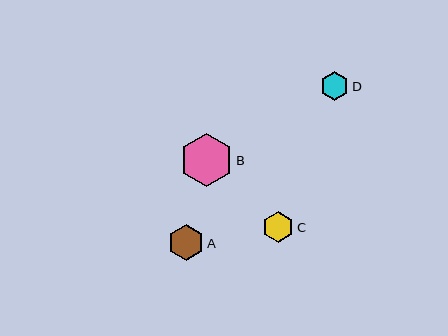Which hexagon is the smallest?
Hexagon D is the smallest with a size of approximately 28 pixels.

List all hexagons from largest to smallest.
From largest to smallest: B, A, C, D.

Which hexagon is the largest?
Hexagon B is the largest with a size of approximately 54 pixels.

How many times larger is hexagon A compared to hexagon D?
Hexagon A is approximately 1.3 times the size of hexagon D.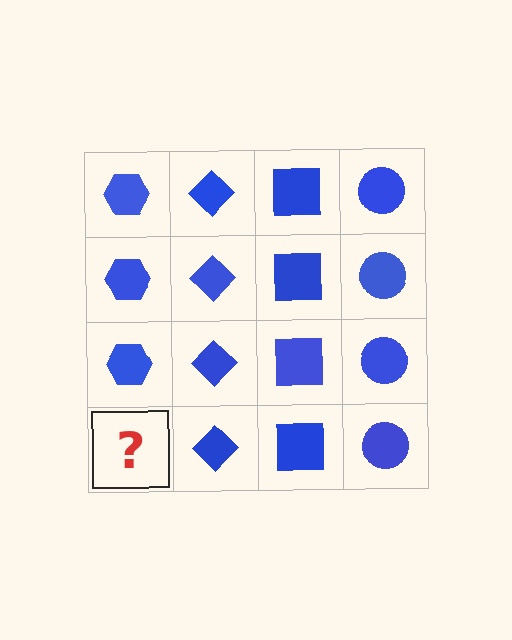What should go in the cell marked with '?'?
The missing cell should contain a blue hexagon.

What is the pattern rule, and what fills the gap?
The rule is that each column has a consistent shape. The gap should be filled with a blue hexagon.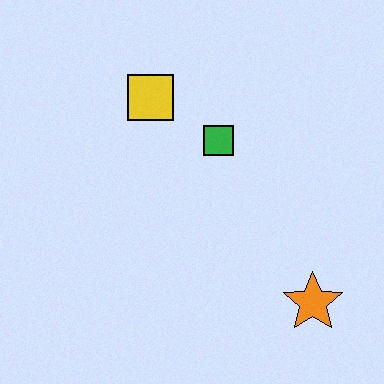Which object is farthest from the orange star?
The yellow square is farthest from the orange star.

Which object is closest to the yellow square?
The green square is closest to the yellow square.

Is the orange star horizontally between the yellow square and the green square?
No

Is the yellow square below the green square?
No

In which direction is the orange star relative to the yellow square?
The orange star is below the yellow square.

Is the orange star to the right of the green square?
Yes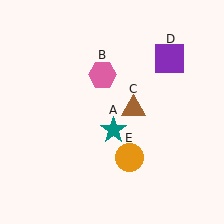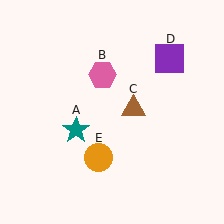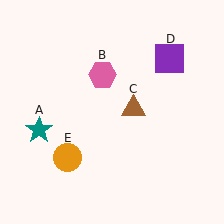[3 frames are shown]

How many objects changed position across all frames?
2 objects changed position: teal star (object A), orange circle (object E).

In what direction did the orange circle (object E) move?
The orange circle (object E) moved left.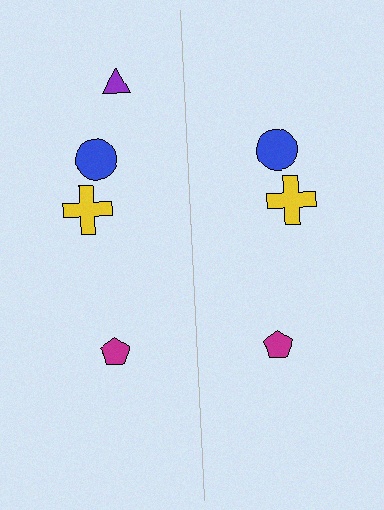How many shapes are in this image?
There are 7 shapes in this image.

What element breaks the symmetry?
A purple triangle is missing from the right side.